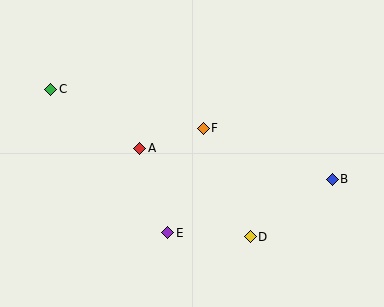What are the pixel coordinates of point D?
Point D is at (250, 237).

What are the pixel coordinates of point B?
Point B is at (332, 179).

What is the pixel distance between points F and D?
The distance between F and D is 118 pixels.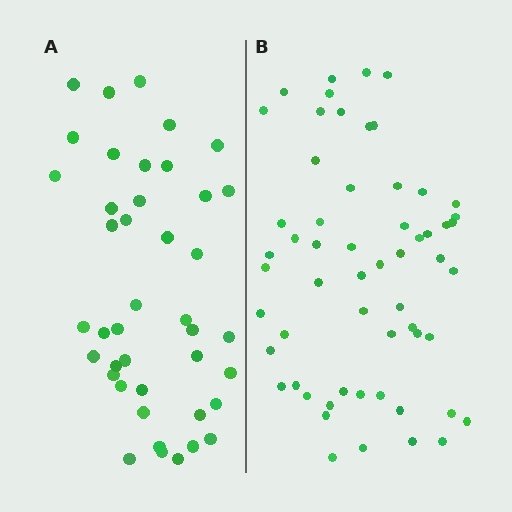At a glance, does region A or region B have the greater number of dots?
Region B (the right region) has more dots.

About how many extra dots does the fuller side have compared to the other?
Region B has approximately 15 more dots than region A.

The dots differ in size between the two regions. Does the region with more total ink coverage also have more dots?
No. Region A has more total ink coverage because its dots are larger, but region B actually contains more individual dots. Total area can be misleading — the number of items is what matters here.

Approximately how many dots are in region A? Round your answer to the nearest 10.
About 40 dots. (The exact count is 42, which rounds to 40.)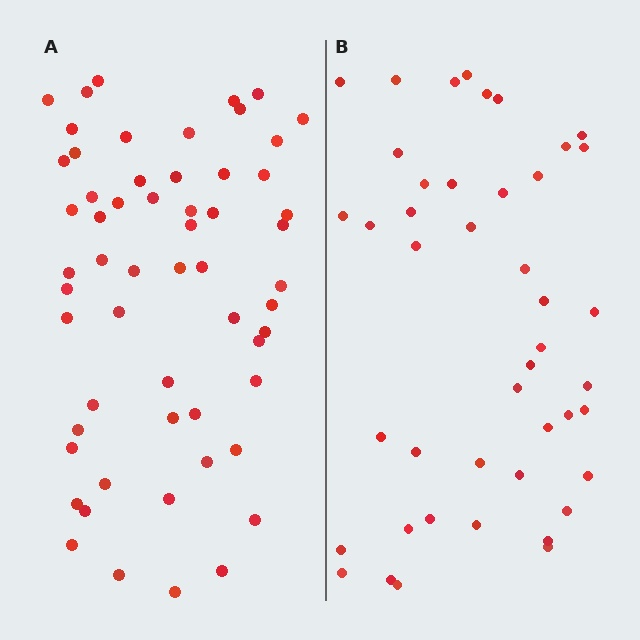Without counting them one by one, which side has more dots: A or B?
Region A (the left region) has more dots.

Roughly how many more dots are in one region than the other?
Region A has approximately 15 more dots than region B.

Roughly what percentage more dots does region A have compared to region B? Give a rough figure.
About 30% more.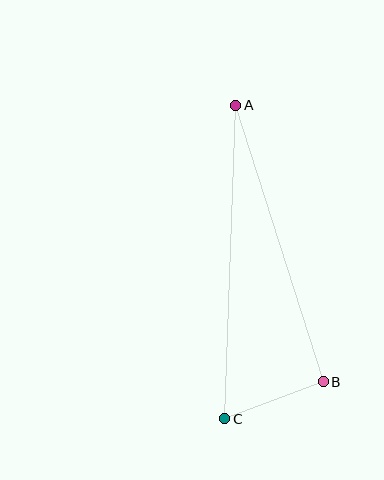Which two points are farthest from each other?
Points A and C are farthest from each other.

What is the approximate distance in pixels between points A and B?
The distance between A and B is approximately 290 pixels.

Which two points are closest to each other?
Points B and C are closest to each other.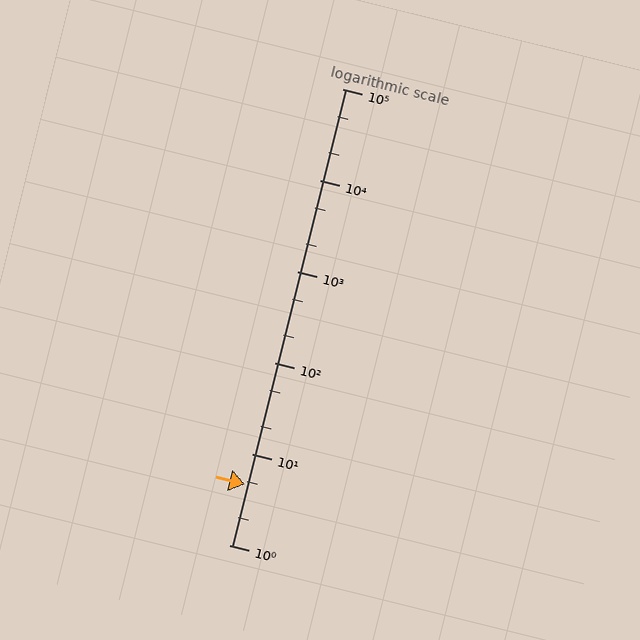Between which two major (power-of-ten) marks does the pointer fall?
The pointer is between 1 and 10.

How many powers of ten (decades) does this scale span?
The scale spans 5 decades, from 1 to 100000.